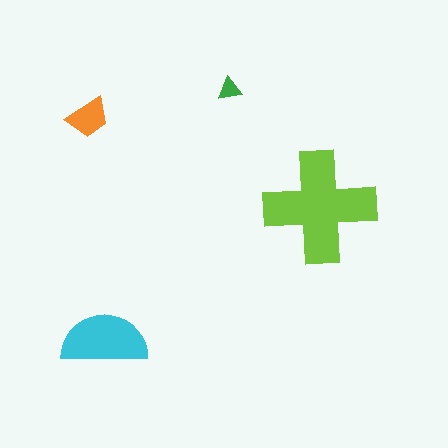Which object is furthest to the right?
The lime cross is rightmost.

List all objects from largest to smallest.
The lime cross, the cyan semicircle, the orange trapezoid, the green triangle.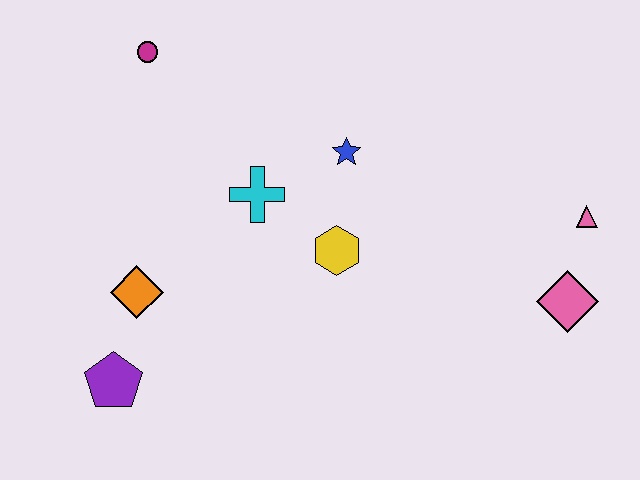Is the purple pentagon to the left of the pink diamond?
Yes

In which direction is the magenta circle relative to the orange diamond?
The magenta circle is above the orange diamond.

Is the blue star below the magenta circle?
Yes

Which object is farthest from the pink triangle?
The purple pentagon is farthest from the pink triangle.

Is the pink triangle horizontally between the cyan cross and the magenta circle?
No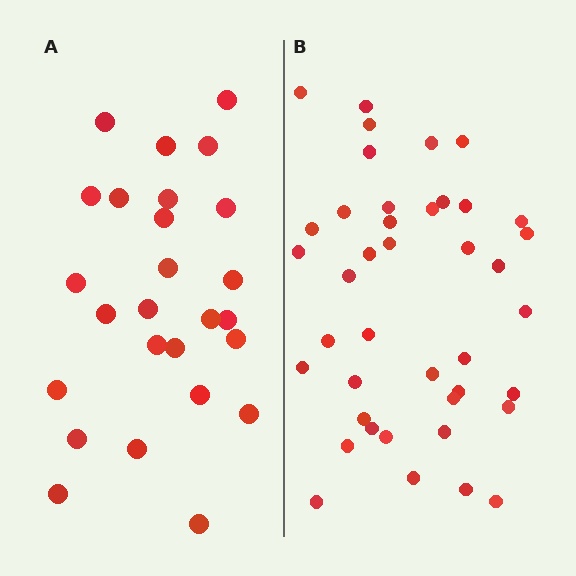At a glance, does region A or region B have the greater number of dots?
Region B (the right region) has more dots.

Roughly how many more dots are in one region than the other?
Region B has approximately 15 more dots than region A.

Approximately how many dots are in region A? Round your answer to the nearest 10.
About 30 dots. (The exact count is 26, which rounds to 30.)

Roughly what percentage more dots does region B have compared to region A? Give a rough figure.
About 60% more.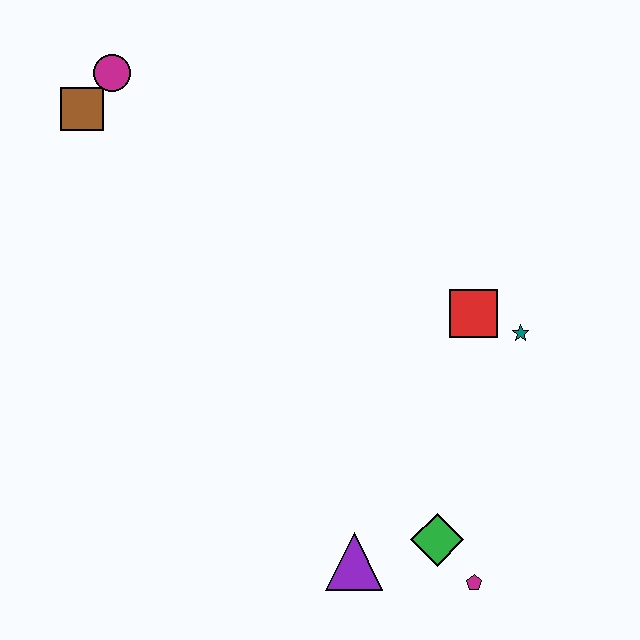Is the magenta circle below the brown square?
No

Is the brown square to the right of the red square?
No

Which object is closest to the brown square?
The magenta circle is closest to the brown square.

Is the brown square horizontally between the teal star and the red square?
No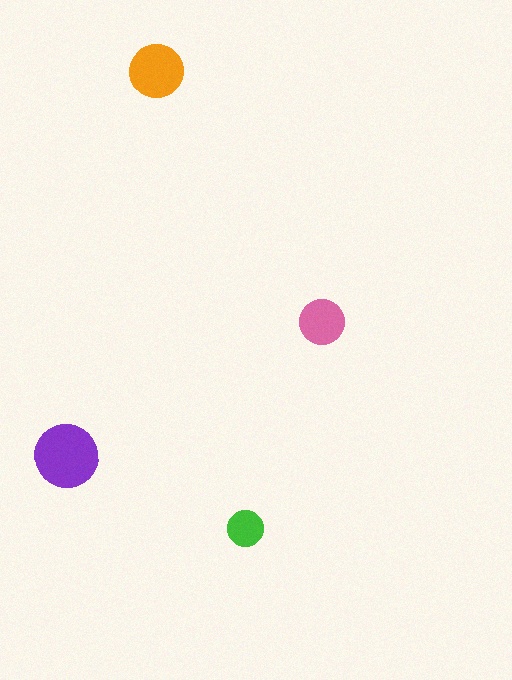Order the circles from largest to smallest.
the purple one, the orange one, the pink one, the green one.